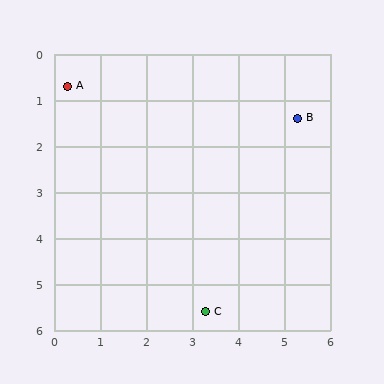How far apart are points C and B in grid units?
Points C and B are about 4.7 grid units apart.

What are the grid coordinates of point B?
Point B is at approximately (5.3, 1.4).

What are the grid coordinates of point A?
Point A is at approximately (0.3, 0.7).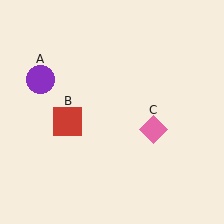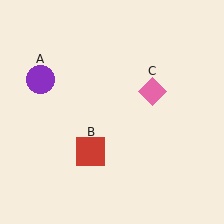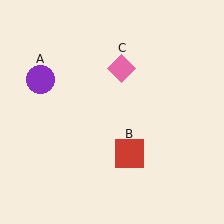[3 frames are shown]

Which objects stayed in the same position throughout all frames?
Purple circle (object A) remained stationary.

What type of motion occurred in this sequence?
The red square (object B), pink diamond (object C) rotated counterclockwise around the center of the scene.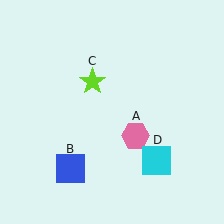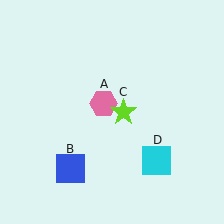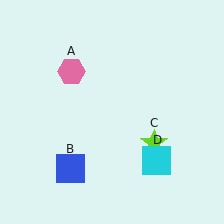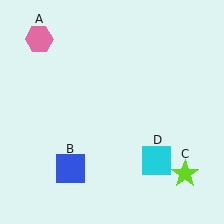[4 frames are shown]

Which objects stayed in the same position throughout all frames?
Blue square (object B) and cyan square (object D) remained stationary.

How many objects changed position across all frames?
2 objects changed position: pink hexagon (object A), lime star (object C).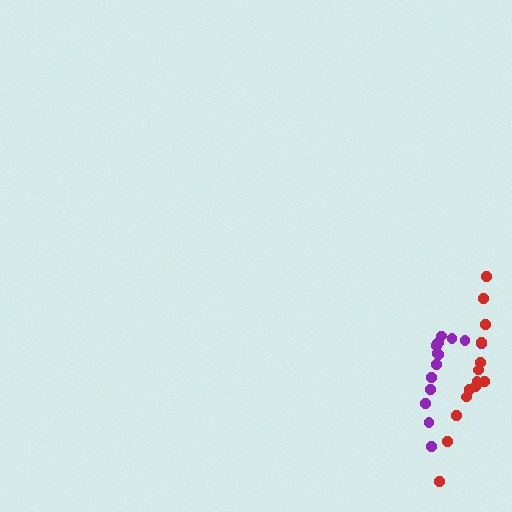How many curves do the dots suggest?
There are 2 distinct paths.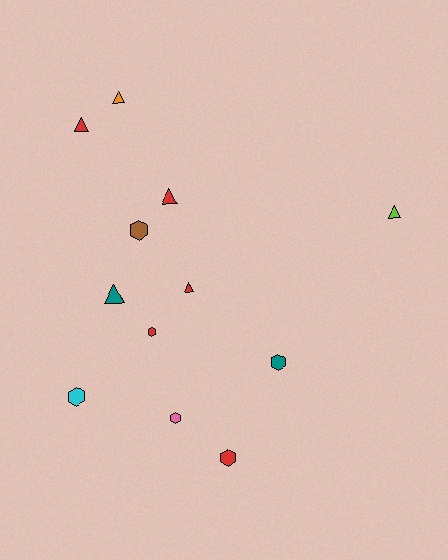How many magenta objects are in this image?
There are no magenta objects.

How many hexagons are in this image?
There are 6 hexagons.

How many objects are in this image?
There are 12 objects.